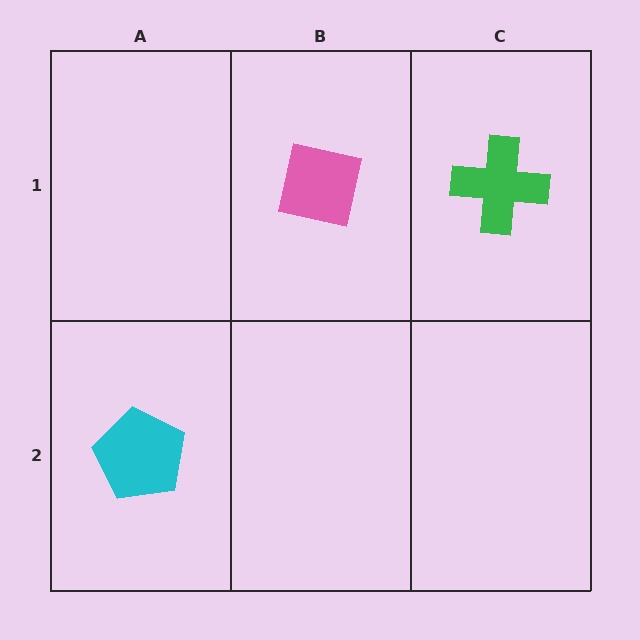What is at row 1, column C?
A green cross.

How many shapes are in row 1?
2 shapes.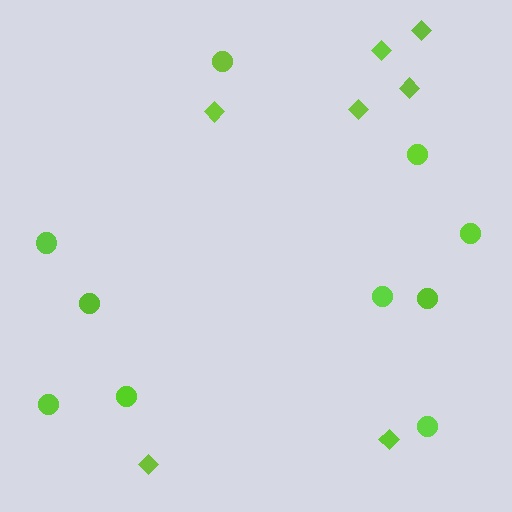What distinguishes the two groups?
There are 2 groups: one group of diamonds (7) and one group of circles (10).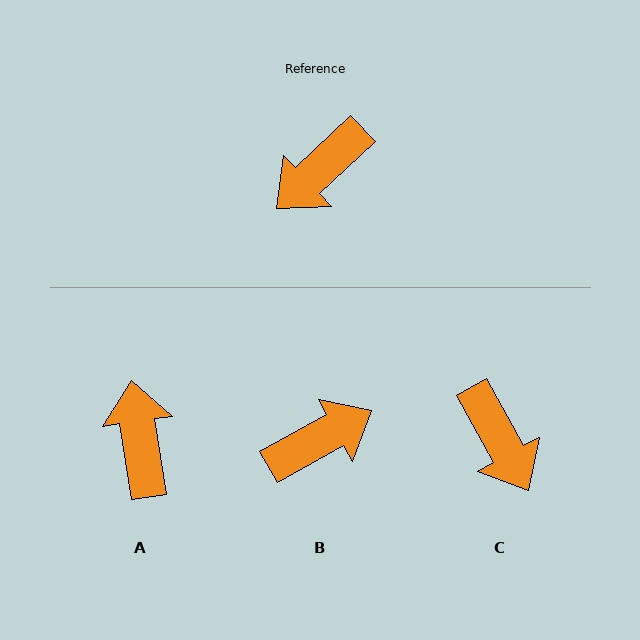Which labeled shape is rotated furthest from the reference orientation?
B, about 166 degrees away.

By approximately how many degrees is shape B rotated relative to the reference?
Approximately 166 degrees counter-clockwise.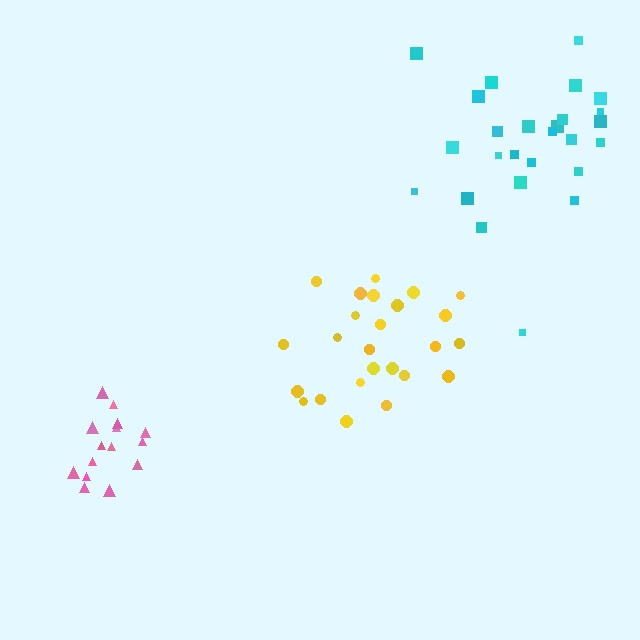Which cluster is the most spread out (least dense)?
Cyan.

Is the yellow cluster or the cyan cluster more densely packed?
Yellow.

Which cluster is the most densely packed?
Pink.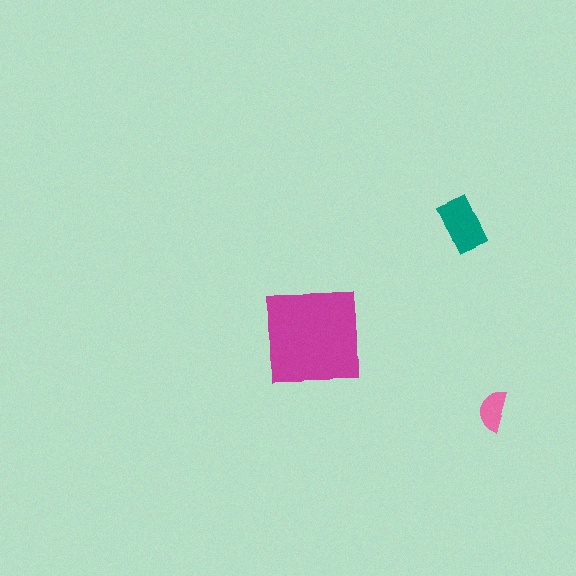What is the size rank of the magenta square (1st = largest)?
1st.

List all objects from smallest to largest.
The pink semicircle, the teal rectangle, the magenta square.